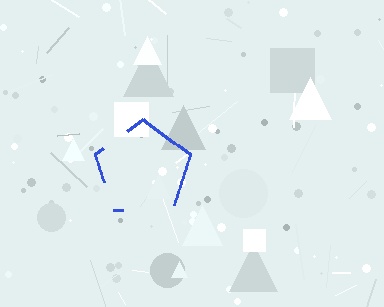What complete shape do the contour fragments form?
The contour fragments form a pentagon.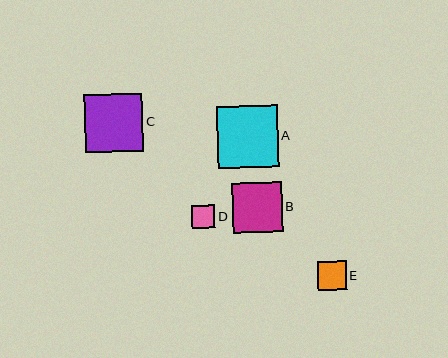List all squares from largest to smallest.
From largest to smallest: A, C, B, E, D.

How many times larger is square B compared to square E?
Square B is approximately 1.7 times the size of square E.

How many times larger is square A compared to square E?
Square A is approximately 2.1 times the size of square E.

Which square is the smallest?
Square D is the smallest with a size of approximately 24 pixels.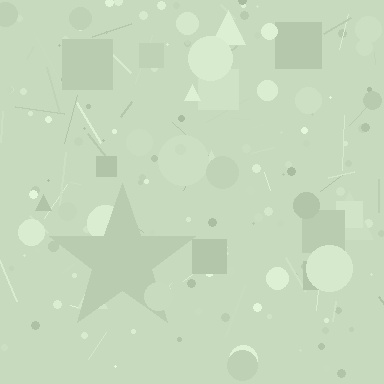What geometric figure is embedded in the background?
A star is embedded in the background.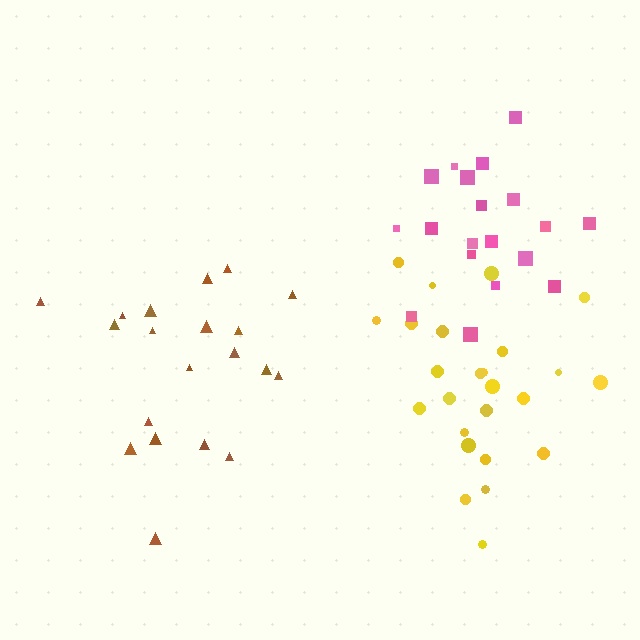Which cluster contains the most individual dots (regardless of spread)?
Yellow (25).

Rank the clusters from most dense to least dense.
pink, yellow, brown.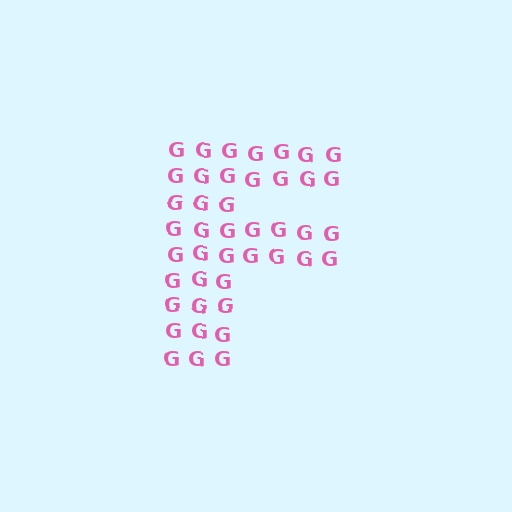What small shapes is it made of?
It is made of small letter G's.